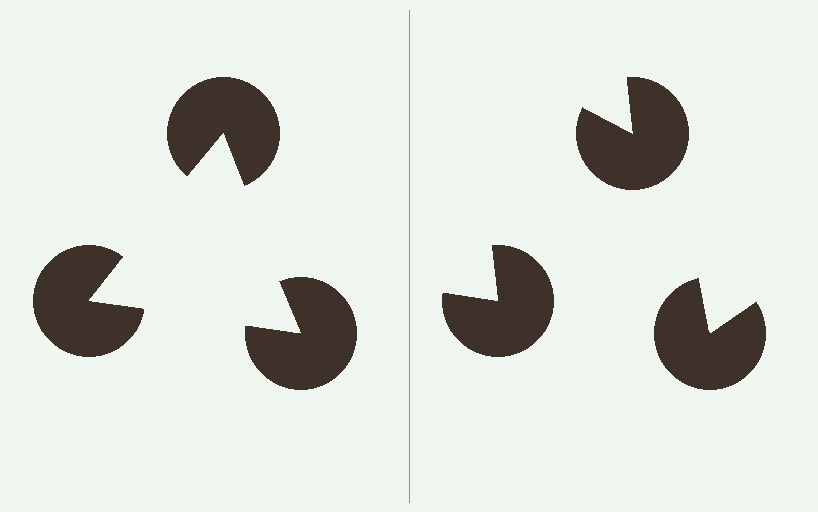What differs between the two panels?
The pac-man discs are positioned identically on both sides; only the wedge orientations differ. On the left they align to a triangle; on the right they are misaligned.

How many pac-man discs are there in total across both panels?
6 — 3 on each side.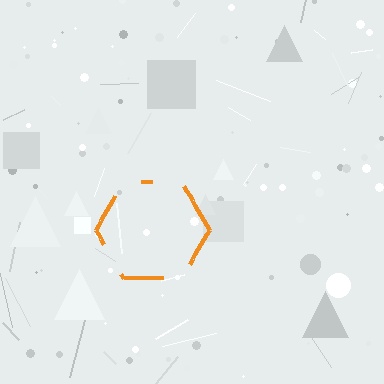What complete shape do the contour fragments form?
The contour fragments form a hexagon.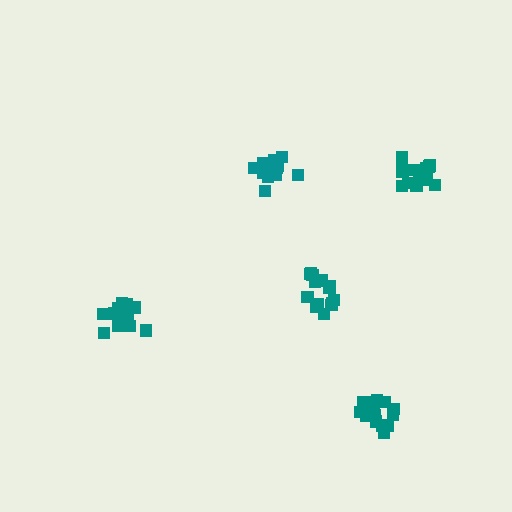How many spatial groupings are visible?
There are 5 spatial groupings.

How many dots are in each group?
Group 1: 14 dots, Group 2: 14 dots, Group 3: 17 dots, Group 4: 17 dots, Group 5: 15 dots (77 total).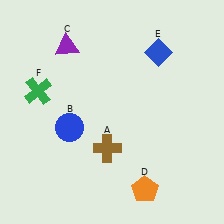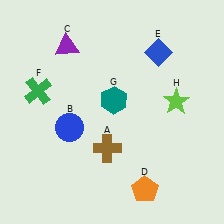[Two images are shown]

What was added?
A teal hexagon (G), a lime star (H) were added in Image 2.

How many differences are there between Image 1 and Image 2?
There are 2 differences between the two images.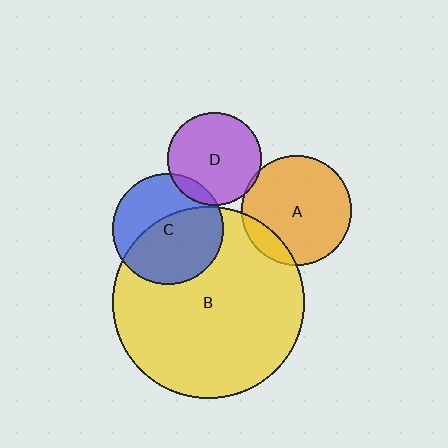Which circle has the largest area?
Circle B (yellow).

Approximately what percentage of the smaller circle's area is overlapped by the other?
Approximately 5%.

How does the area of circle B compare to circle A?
Approximately 3.1 times.